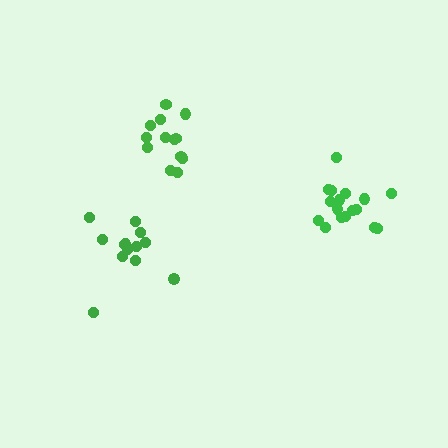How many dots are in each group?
Group 1: 13 dots, Group 2: 17 dots, Group 3: 13 dots (43 total).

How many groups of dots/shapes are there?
There are 3 groups.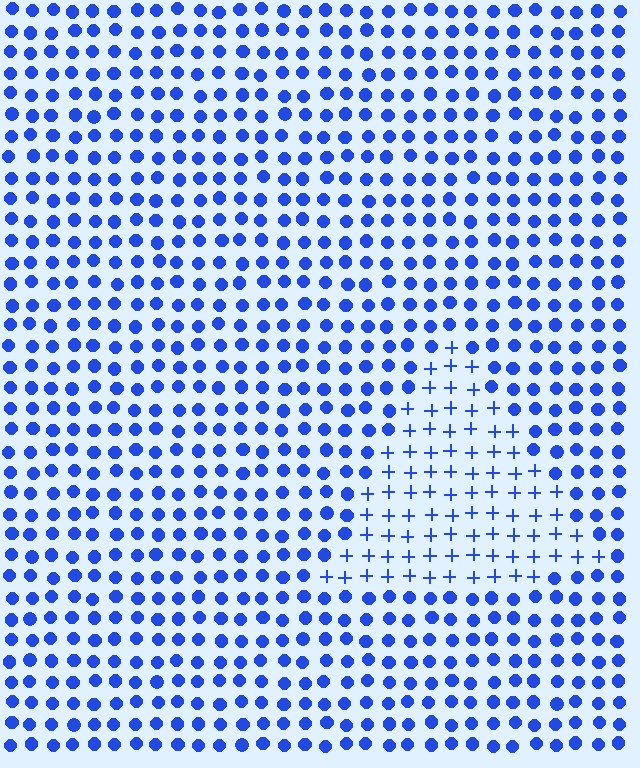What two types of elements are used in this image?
The image uses plus signs inside the triangle region and circles outside it.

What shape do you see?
I see a triangle.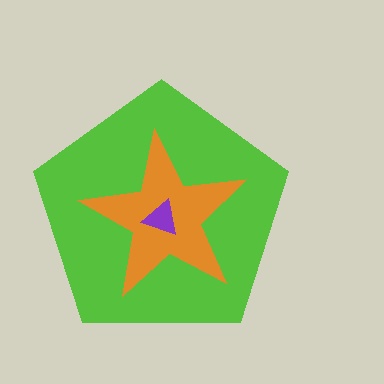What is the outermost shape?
The lime pentagon.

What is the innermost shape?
The purple triangle.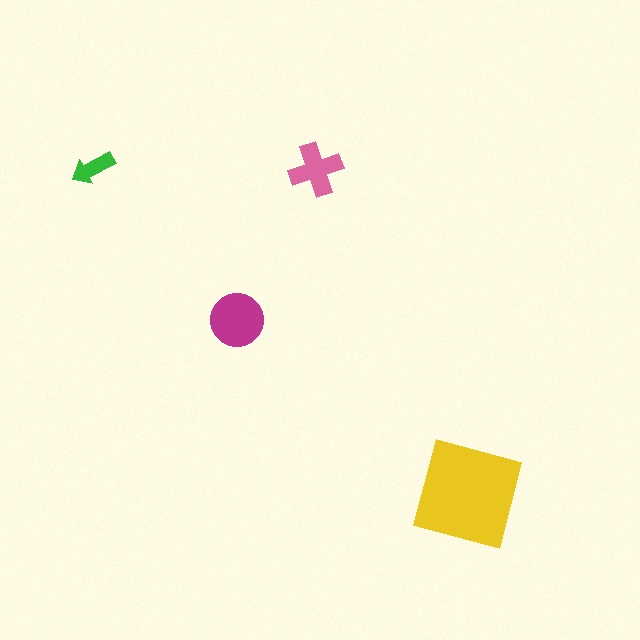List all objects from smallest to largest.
The green arrow, the pink cross, the magenta circle, the yellow square.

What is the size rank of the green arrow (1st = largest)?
4th.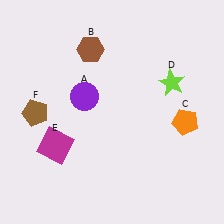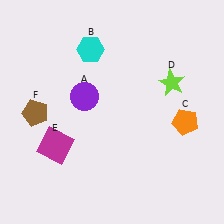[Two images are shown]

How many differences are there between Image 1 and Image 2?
There is 1 difference between the two images.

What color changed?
The hexagon (B) changed from brown in Image 1 to cyan in Image 2.